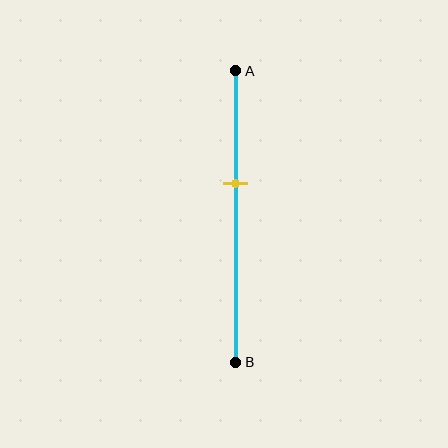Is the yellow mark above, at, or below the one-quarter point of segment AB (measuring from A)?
The yellow mark is below the one-quarter point of segment AB.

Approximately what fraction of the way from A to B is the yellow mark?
The yellow mark is approximately 40% of the way from A to B.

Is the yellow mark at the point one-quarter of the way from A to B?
No, the mark is at about 40% from A, not at the 25% one-quarter point.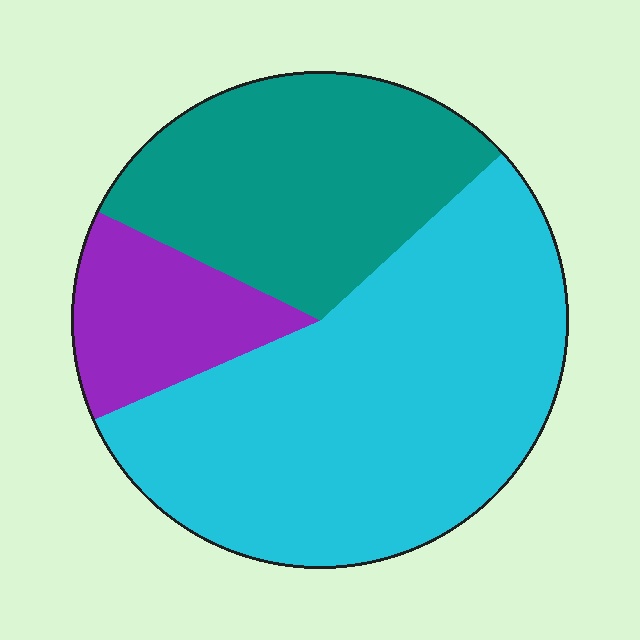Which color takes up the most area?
Cyan, at roughly 55%.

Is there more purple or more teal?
Teal.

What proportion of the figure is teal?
Teal takes up about one third (1/3) of the figure.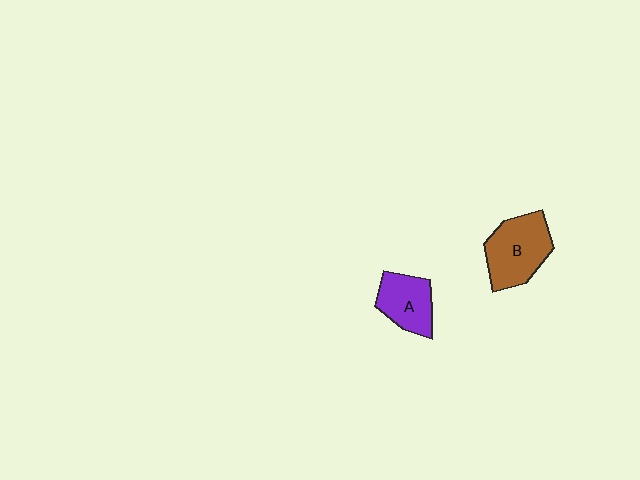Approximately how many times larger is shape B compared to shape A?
Approximately 1.4 times.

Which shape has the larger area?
Shape B (brown).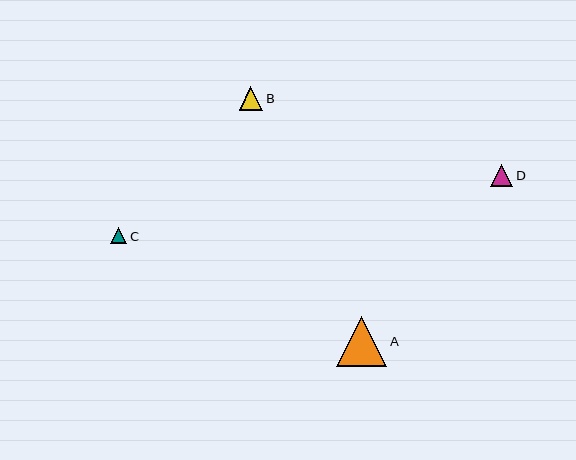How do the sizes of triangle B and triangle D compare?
Triangle B and triangle D are approximately the same size.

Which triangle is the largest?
Triangle A is the largest with a size of approximately 50 pixels.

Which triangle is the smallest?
Triangle C is the smallest with a size of approximately 16 pixels.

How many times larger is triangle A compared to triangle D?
Triangle A is approximately 2.2 times the size of triangle D.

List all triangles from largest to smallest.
From largest to smallest: A, B, D, C.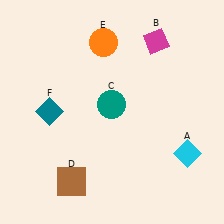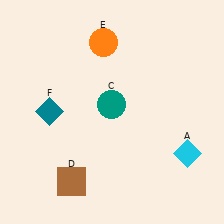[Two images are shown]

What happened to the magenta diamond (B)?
The magenta diamond (B) was removed in Image 2. It was in the top-right area of Image 1.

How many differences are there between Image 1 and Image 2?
There is 1 difference between the two images.